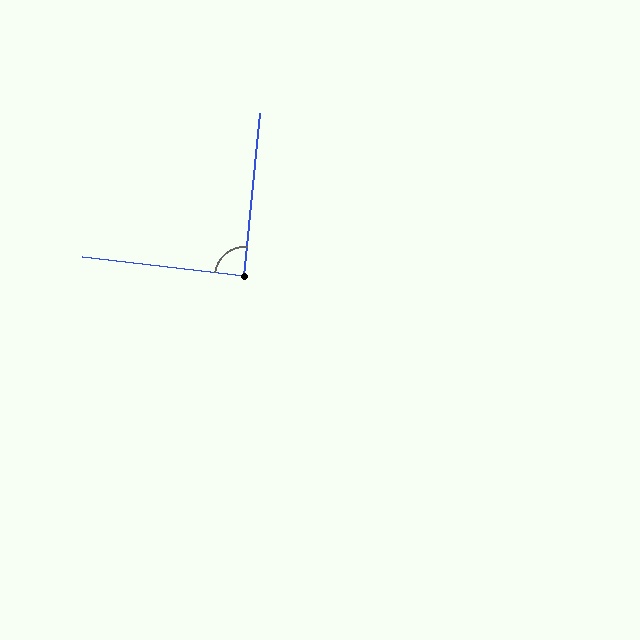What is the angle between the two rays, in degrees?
Approximately 89 degrees.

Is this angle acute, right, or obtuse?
It is approximately a right angle.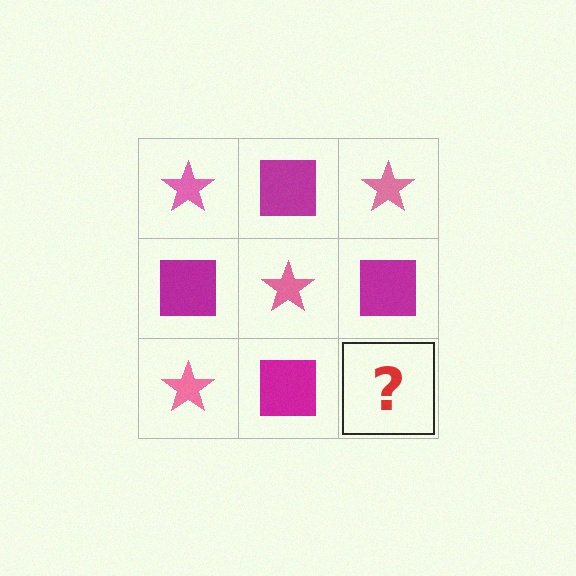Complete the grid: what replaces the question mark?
The question mark should be replaced with a pink star.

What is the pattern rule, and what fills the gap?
The rule is that it alternates pink star and magenta square in a checkerboard pattern. The gap should be filled with a pink star.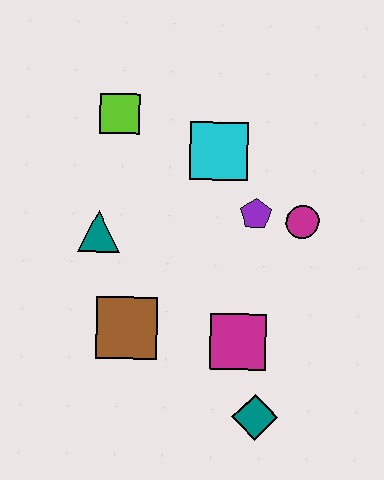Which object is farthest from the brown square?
The lime square is farthest from the brown square.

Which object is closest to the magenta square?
The teal diamond is closest to the magenta square.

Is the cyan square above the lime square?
No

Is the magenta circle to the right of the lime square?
Yes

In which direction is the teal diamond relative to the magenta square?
The teal diamond is below the magenta square.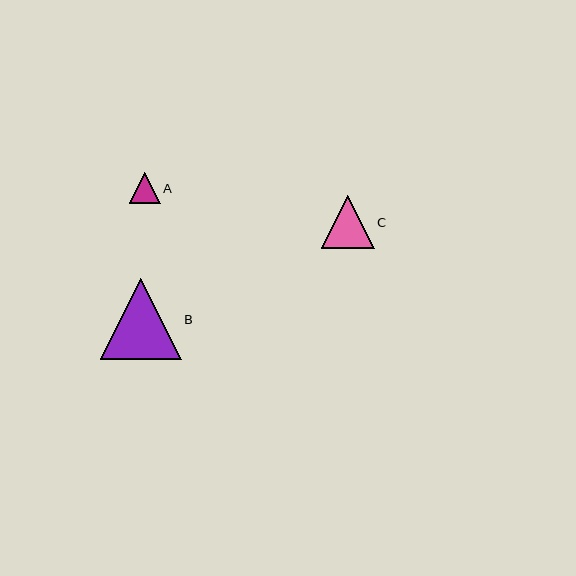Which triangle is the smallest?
Triangle A is the smallest with a size of approximately 31 pixels.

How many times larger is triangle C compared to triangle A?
Triangle C is approximately 1.7 times the size of triangle A.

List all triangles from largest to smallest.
From largest to smallest: B, C, A.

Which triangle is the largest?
Triangle B is the largest with a size of approximately 81 pixels.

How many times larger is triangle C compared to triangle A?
Triangle C is approximately 1.7 times the size of triangle A.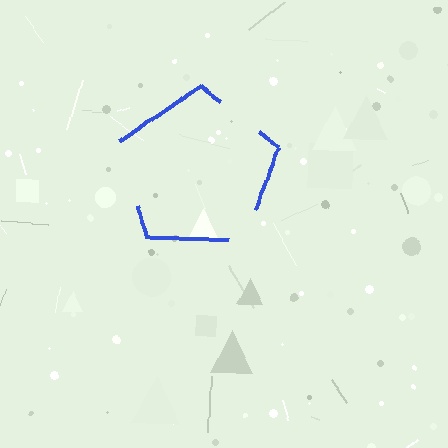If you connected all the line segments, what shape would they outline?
They would outline a pentagon.